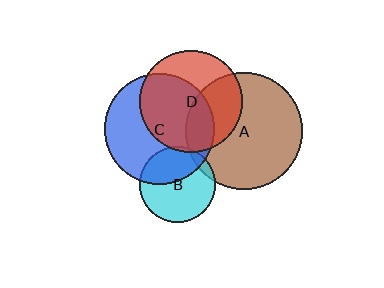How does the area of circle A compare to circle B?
Approximately 2.4 times.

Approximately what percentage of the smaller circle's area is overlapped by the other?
Approximately 40%.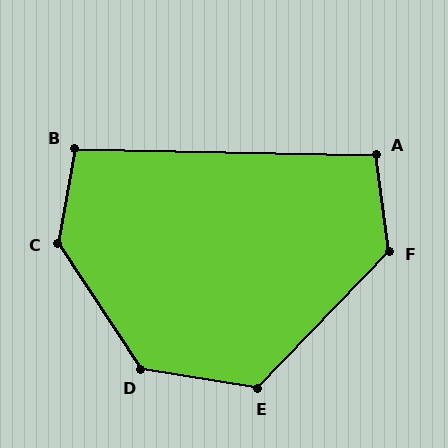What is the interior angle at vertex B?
Approximately 99 degrees (obtuse).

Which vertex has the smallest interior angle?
A, at approximately 99 degrees.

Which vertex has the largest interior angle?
C, at approximately 137 degrees.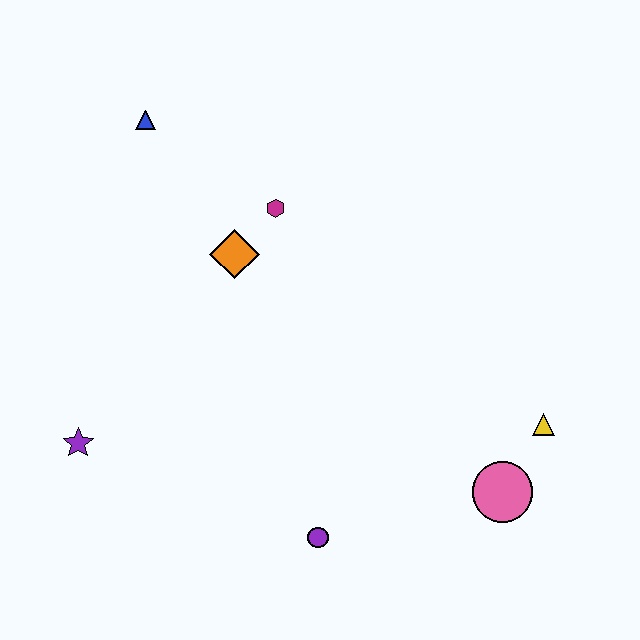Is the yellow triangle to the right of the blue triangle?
Yes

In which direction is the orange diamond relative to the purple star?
The orange diamond is above the purple star.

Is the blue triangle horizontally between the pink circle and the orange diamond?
No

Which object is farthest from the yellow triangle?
The blue triangle is farthest from the yellow triangle.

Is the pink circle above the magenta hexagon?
No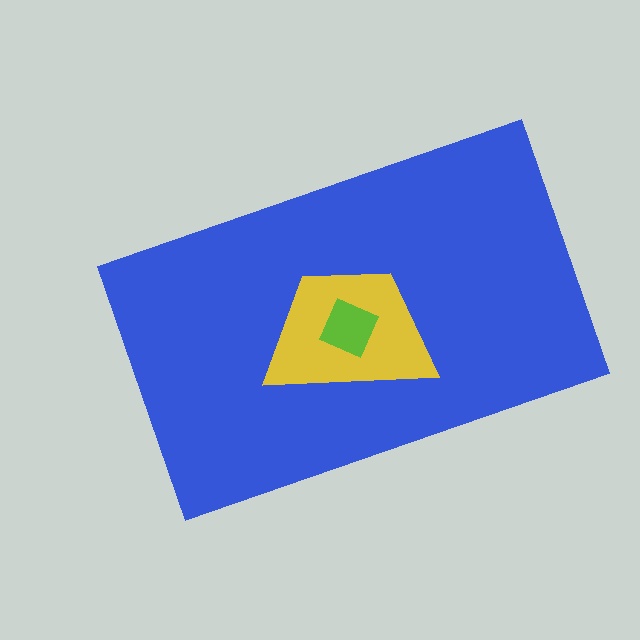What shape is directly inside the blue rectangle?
The yellow trapezoid.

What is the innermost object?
The lime square.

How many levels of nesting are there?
3.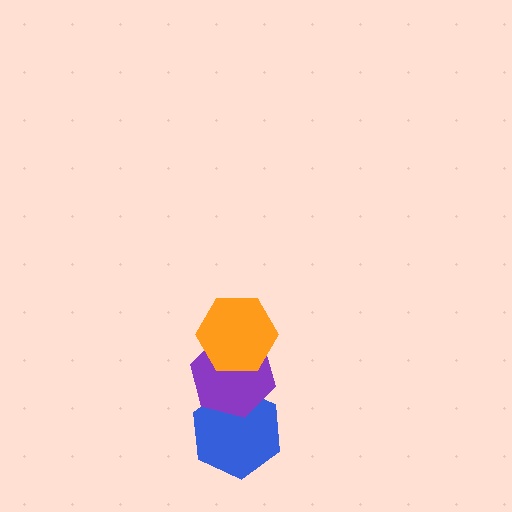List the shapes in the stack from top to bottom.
From top to bottom: the orange hexagon, the purple hexagon, the blue hexagon.